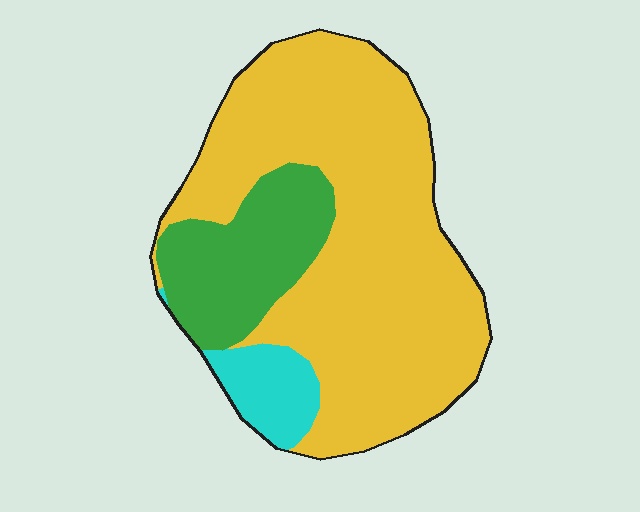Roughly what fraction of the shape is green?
Green covers about 20% of the shape.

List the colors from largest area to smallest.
From largest to smallest: yellow, green, cyan.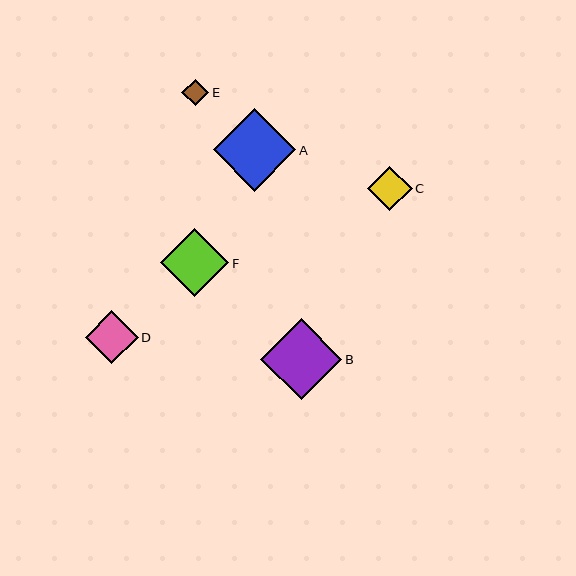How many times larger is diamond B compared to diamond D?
Diamond B is approximately 1.5 times the size of diamond D.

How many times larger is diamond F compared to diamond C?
Diamond F is approximately 1.5 times the size of diamond C.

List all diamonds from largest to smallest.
From largest to smallest: A, B, F, D, C, E.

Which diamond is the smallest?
Diamond E is the smallest with a size of approximately 27 pixels.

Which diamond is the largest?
Diamond A is the largest with a size of approximately 82 pixels.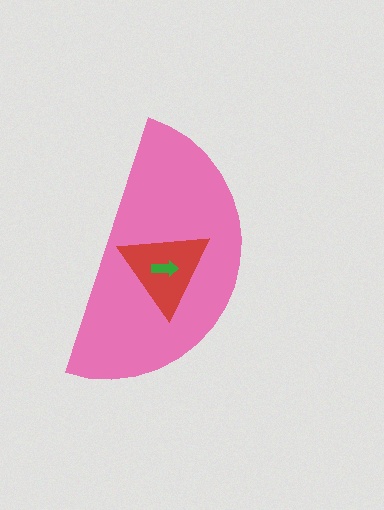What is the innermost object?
The green arrow.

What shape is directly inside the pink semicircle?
The red triangle.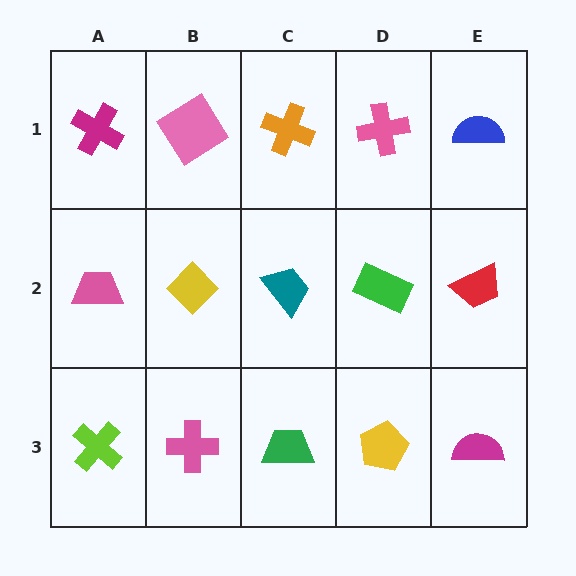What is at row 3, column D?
A yellow pentagon.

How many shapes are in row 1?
5 shapes.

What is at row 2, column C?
A teal trapezoid.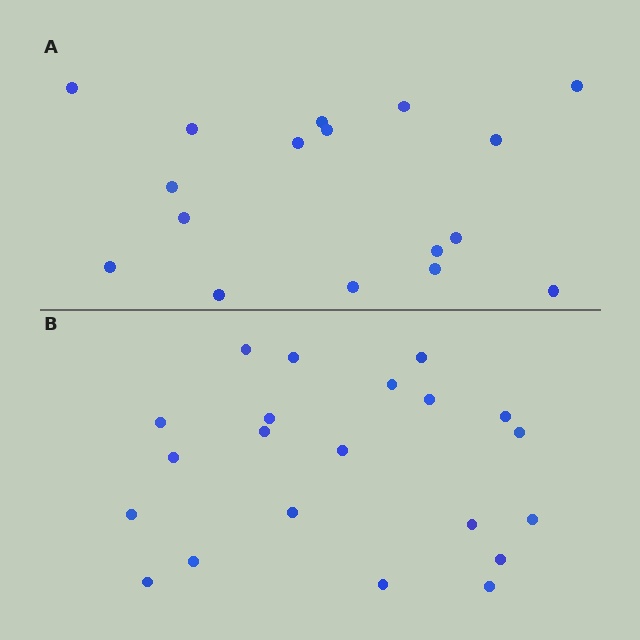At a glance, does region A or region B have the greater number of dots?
Region B (the bottom region) has more dots.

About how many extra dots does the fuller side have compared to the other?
Region B has about 4 more dots than region A.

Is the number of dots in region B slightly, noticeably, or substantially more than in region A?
Region B has only slightly more — the two regions are fairly close. The ratio is roughly 1.2 to 1.